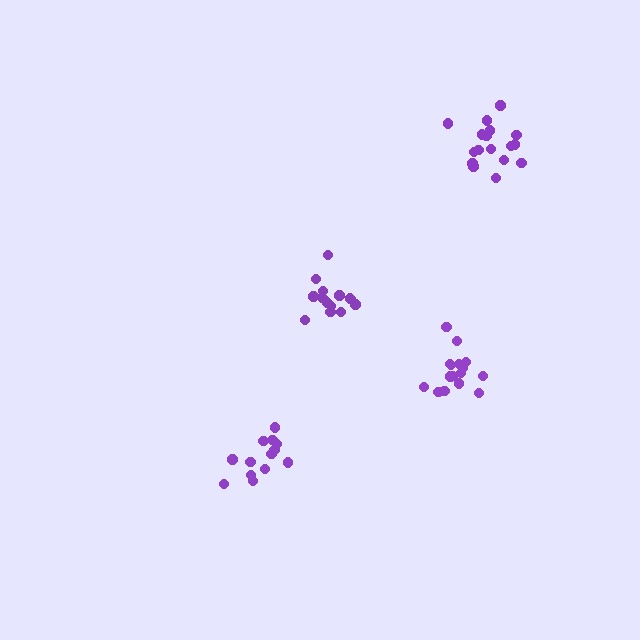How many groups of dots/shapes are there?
There are 4 groups.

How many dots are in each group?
Group 1: 16 dots, Group 2: 13 dots, Group 3: 14 dots, Group 4: 17 dots (60 total).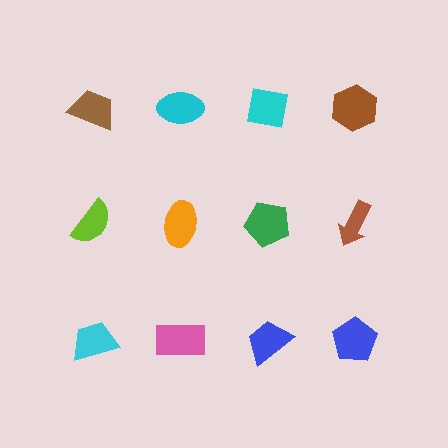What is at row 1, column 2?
A cyan ellipse.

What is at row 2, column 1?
A lime semicircle.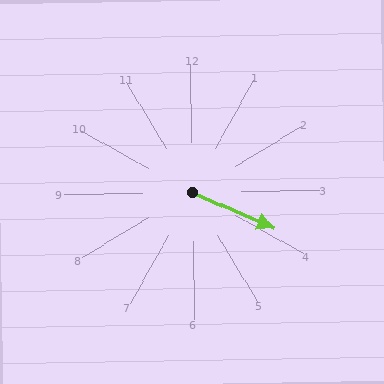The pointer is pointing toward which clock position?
Roughly 4 o'clock.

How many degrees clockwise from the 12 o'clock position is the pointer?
Approximately 115 degrees.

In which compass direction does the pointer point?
Southeast.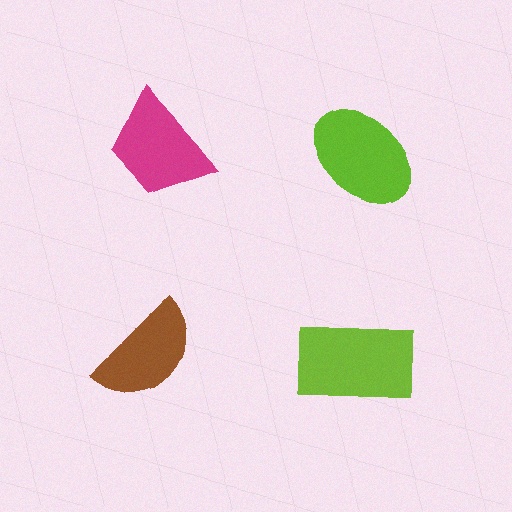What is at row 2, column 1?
A brown semicircle.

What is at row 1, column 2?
A lime ellipse.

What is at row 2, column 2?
A lime rectangle.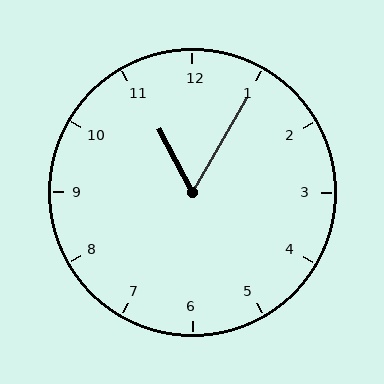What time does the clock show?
11:05.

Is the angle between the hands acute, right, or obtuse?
It is acute.